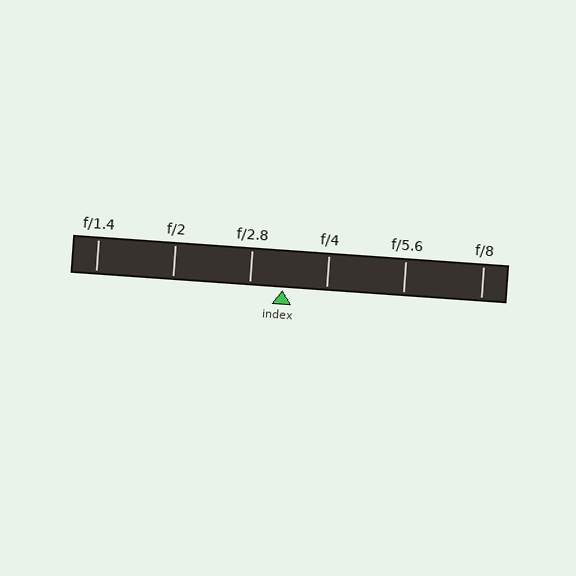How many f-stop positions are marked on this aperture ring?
There are 6 f-stop positions marked.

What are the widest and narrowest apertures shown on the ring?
The widest aperture shown is f/1.4 and the narrowest is f/8.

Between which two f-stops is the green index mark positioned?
The index mark is between f/2.8 and f/4.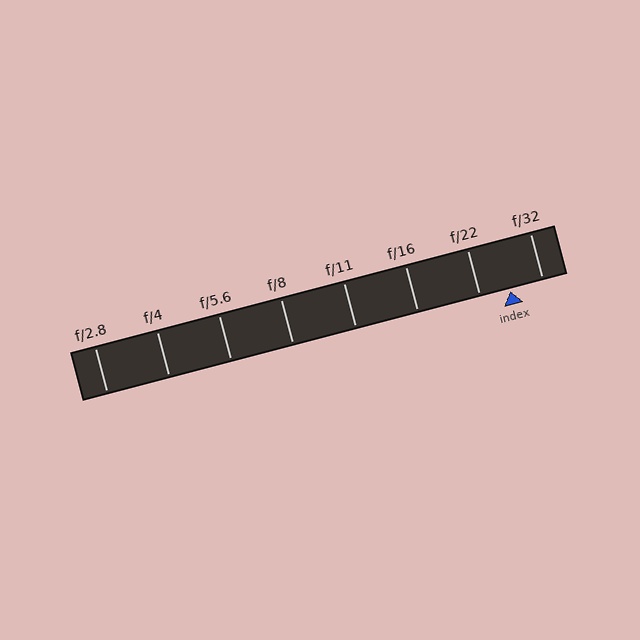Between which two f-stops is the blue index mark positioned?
The index mark is between f/22 and f/32.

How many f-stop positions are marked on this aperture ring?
There are 8 f-stop positions marked.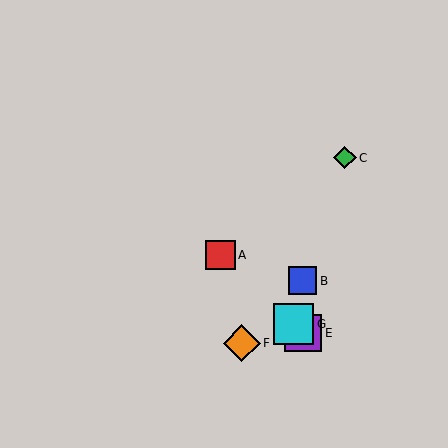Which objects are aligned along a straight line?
Objects A, D, E, G are aligned along a straight line.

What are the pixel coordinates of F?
Object F is at (242, 343).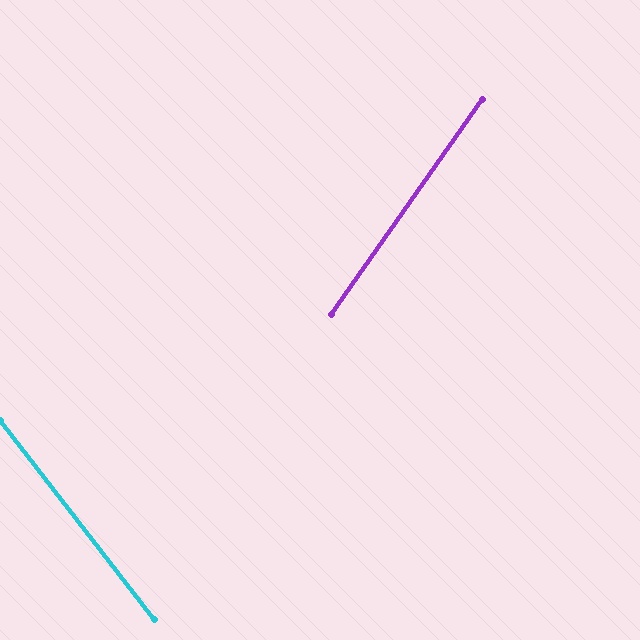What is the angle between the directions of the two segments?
Approximately 73 degrees.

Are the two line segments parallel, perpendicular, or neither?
Neither parallel nor perpendicular — they differ by about 73°.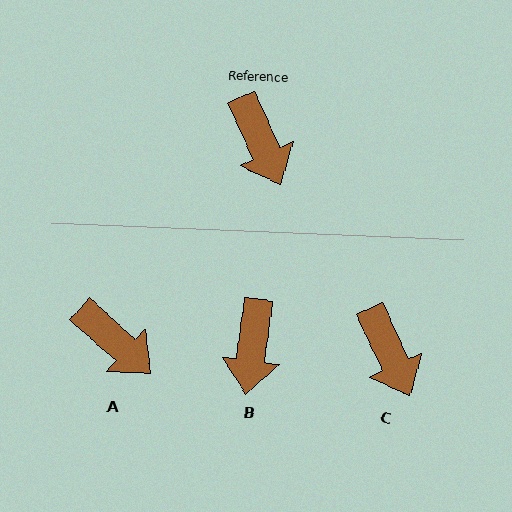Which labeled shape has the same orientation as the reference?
C.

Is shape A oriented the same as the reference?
No, it is off by about 23 degrees.